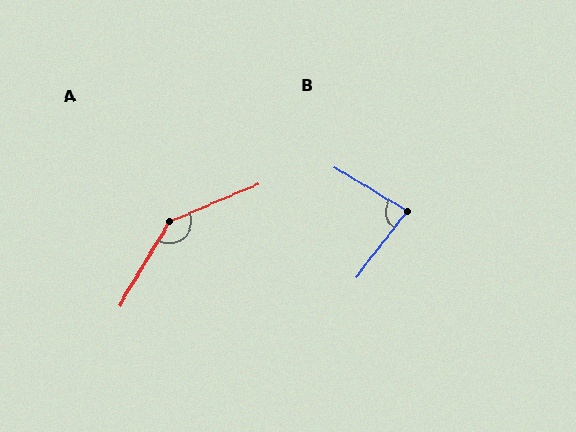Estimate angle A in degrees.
Approximately 144 degrees.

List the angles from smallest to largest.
B (83°), A (144°).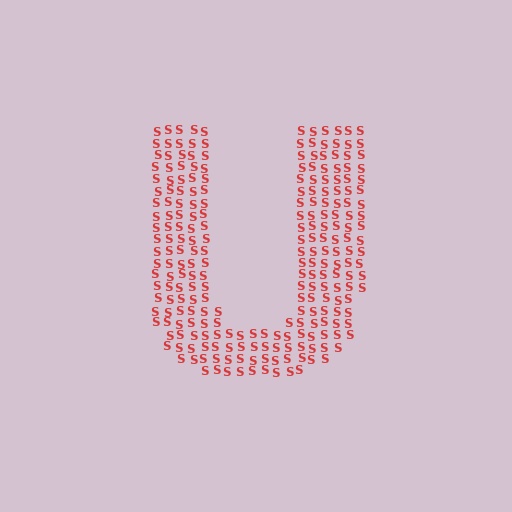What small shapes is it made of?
It is made of small letter S's.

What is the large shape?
The large shape is the letter U.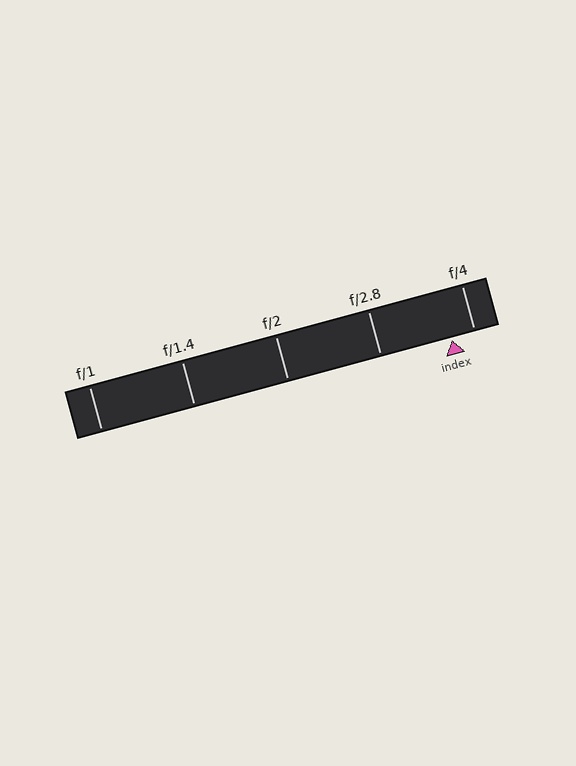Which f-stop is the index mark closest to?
The index mark is closest to f/4.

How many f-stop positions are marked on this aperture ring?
There are 5 f-stop positions marked.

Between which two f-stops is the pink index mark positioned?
The index mark is between f/2.8 and f/4.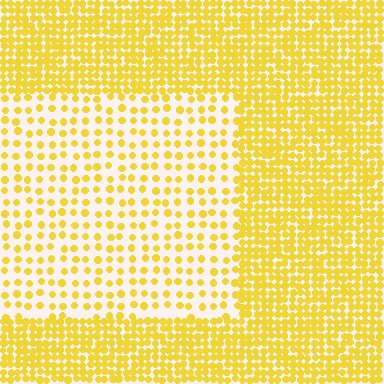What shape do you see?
I see a rectangle.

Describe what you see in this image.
The image contains small yellow elements arranged at two different densities. A rectangle-shaped region is visible where the elements are less densely packed than the surrounding area.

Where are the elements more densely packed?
The elements are more densely packed outside the rectangle boundary.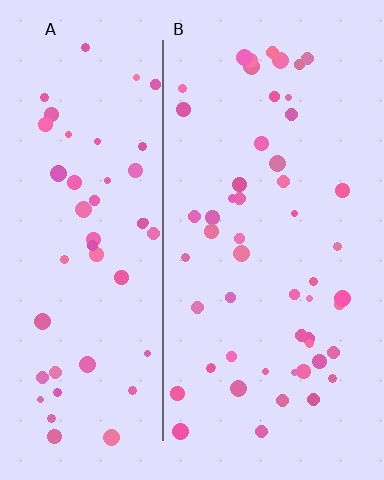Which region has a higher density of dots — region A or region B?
B (the right).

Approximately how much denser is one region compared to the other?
Approximately 1.0× — region B over region A.